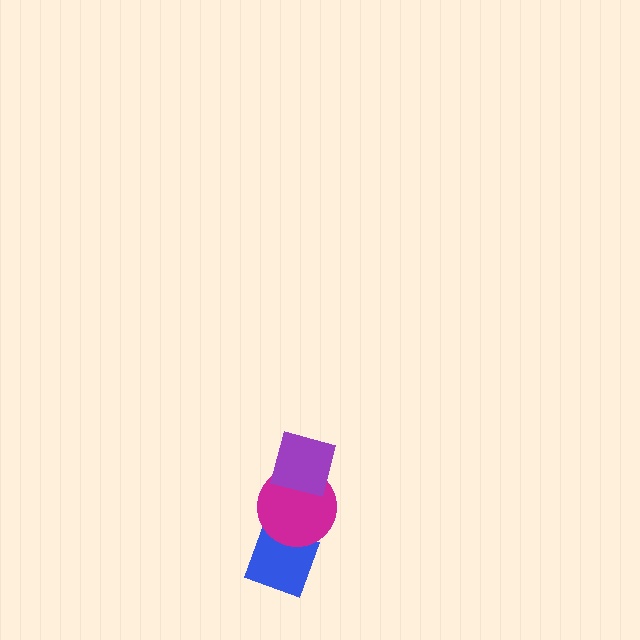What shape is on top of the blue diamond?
The magenta circle is on top of the blue diamond.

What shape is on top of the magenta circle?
The purple square is on top of the magenta circle.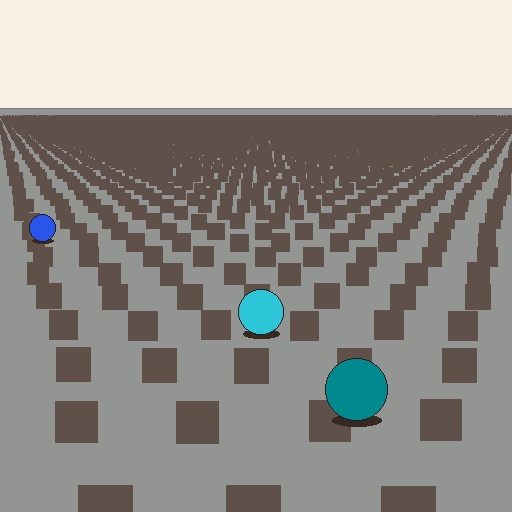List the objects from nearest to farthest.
From nearest to farthest: the teal circle, the cyan circle, the blue circle.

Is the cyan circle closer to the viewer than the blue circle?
Yes. The cyan circle is closer — you can tell from the texture gradient: the ground texture is coarser near it.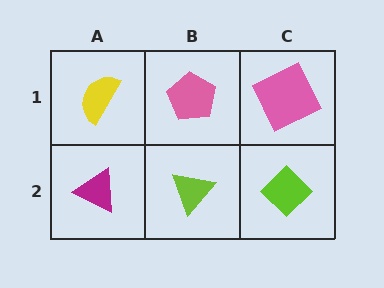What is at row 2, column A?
A magenta triangle.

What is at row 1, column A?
A yellow semicircle.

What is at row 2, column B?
A lime triangle.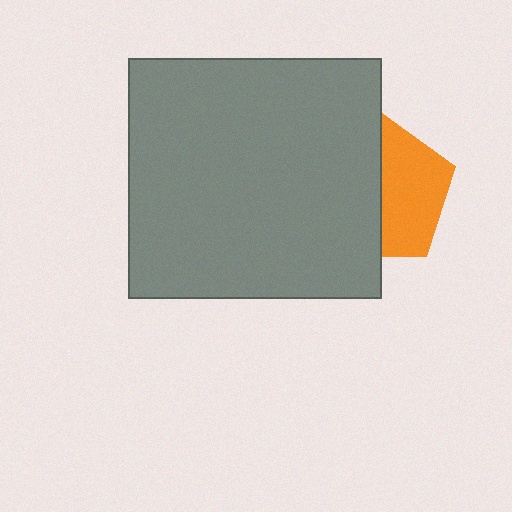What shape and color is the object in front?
The object in front is a gray rectangle.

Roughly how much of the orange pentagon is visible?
About half of it is visible (roughly 48%).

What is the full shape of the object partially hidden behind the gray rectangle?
The partially hidden object is an orange pentagon.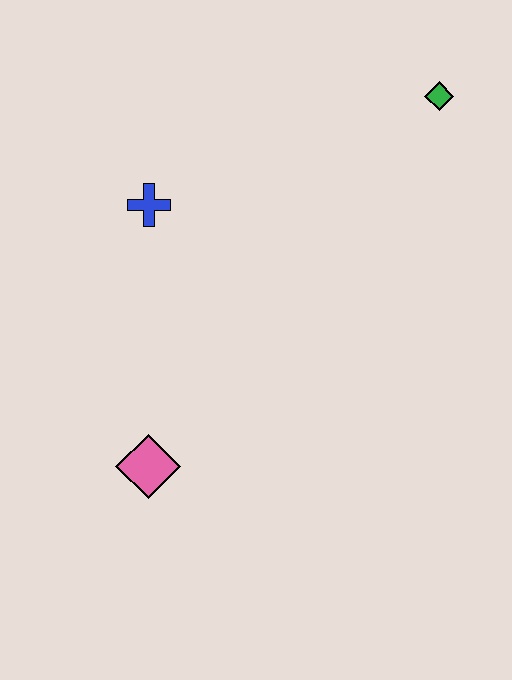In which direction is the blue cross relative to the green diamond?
The blue cross is to the left of the green diamond.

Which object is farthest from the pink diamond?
The green diamond is farthest from the pink diamond.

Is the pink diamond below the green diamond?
Yes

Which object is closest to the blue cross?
The pink diamond is closest to the blue cross.